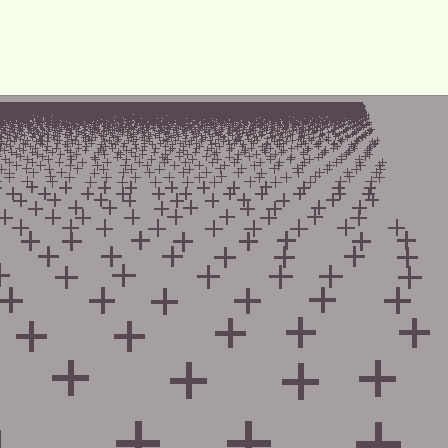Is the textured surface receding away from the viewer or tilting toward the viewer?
The surface is receding away from the viewer. Texture elements get smaller and denser toward the top.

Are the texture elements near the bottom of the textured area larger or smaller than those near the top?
Larger. Near the bottom, elements are closer to the viewer and appear at a bigger on-screen size.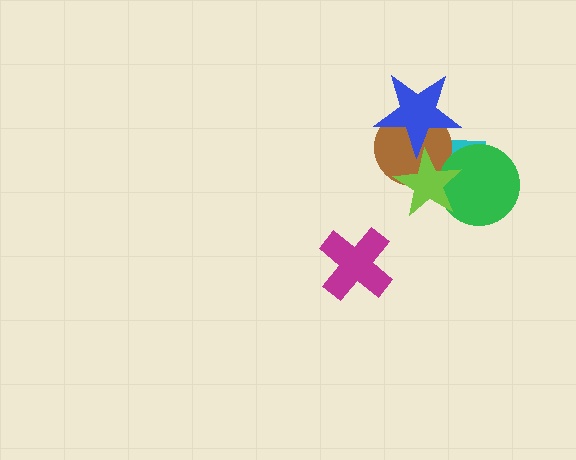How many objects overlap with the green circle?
2 objects overlap with the green circle.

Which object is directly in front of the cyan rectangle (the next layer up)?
The brown circle is directly in front of the cyan rectangle.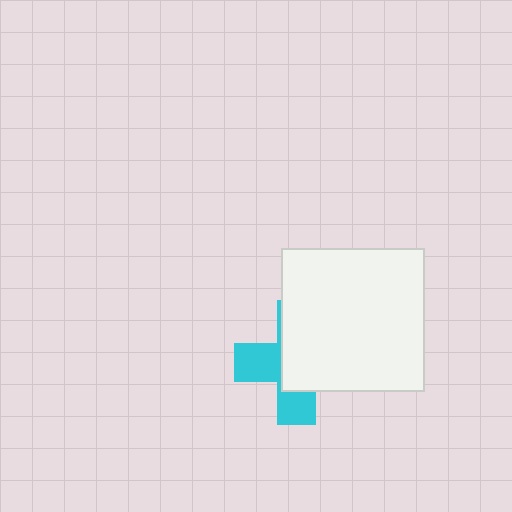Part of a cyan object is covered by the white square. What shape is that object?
It is a cross.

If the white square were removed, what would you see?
You would see the complete cyan cross.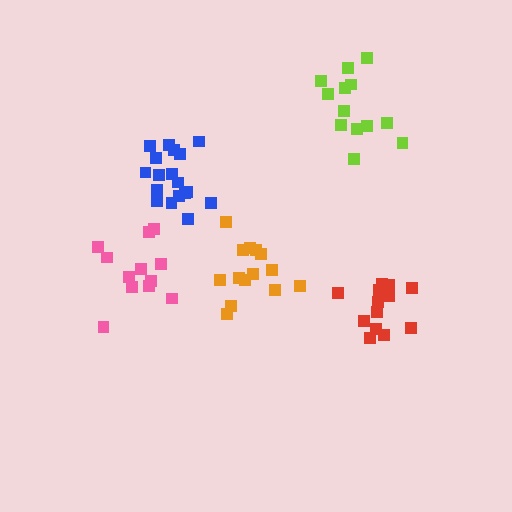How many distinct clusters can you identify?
There are 5 distinct clusters.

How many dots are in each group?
Group 1: 18 dots, Group 2: 14 dots, Group 3: 13 dots, Group 4: 14 dots, Group 5: 12 dots (71 total).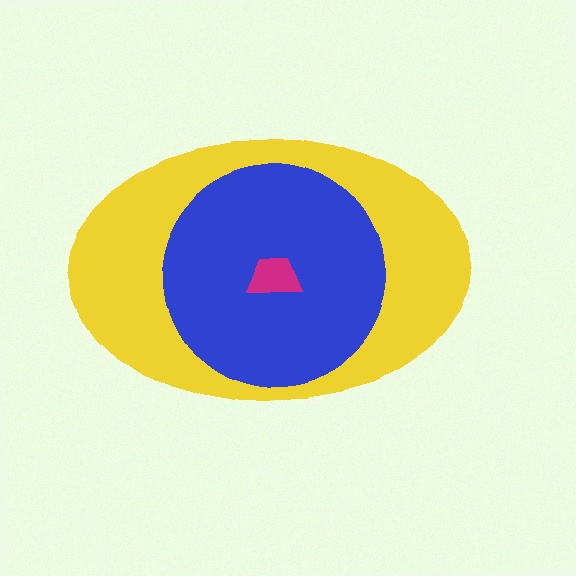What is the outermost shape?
The yellow ellipse.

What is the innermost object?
The magenta trapezoid.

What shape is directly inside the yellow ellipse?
The blue circle.